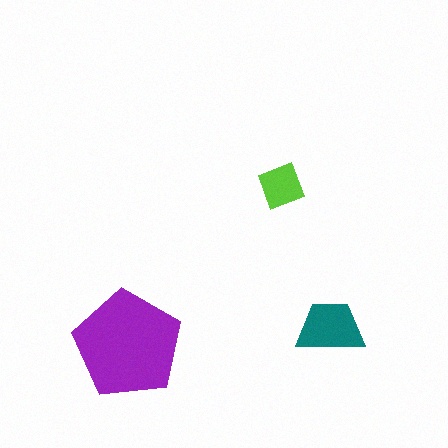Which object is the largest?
The purple pentagon.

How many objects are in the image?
There are 3 objects in the image.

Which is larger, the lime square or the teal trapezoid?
The teal trapezoid.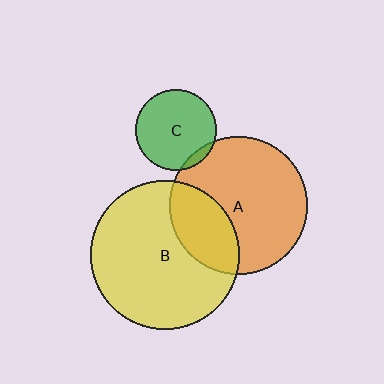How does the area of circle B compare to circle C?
Approximately 3.4 times.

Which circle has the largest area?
Circle B (yellow).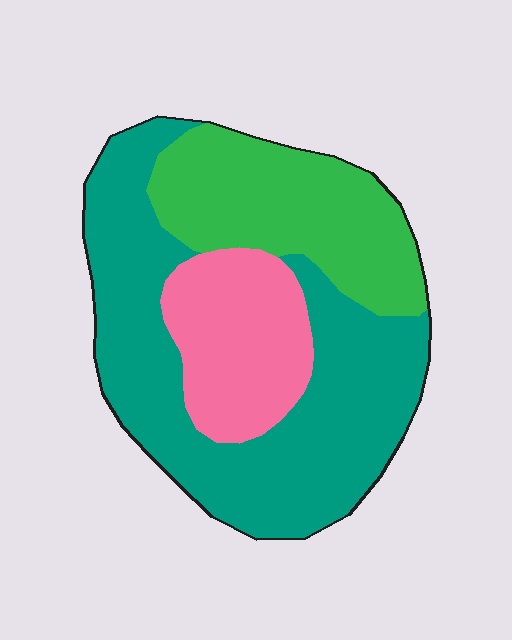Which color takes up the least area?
Pink, at roughly 20%.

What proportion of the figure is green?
Green covers about 25% of the figure.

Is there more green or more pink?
Green.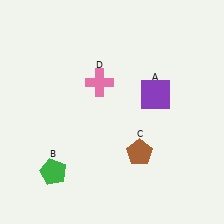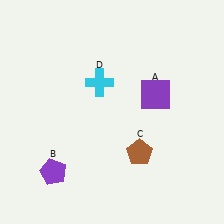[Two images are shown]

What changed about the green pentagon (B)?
In Image 1, B is green. In Image 2, it changed to purple.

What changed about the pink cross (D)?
In Image 1, D is pink. In Image 2, it changed to cyan.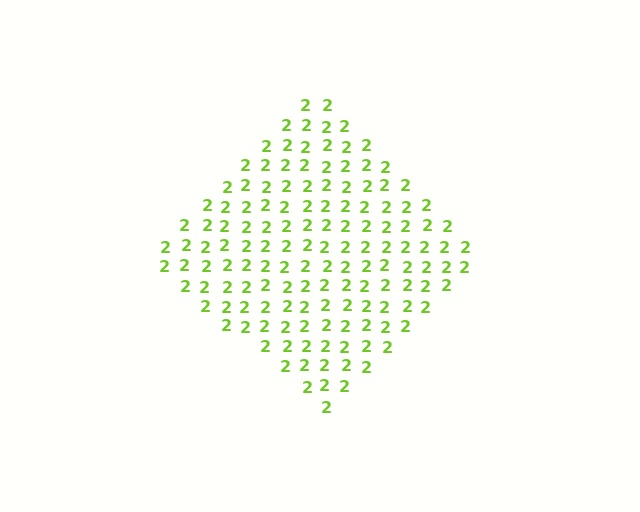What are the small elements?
The small elements are digit 2's.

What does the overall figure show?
The overall figure shows a diamond.